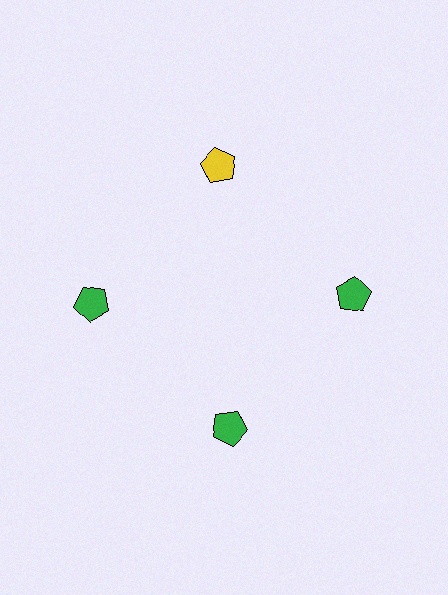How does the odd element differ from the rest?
It has a different color: yellow instead of green.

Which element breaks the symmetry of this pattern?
The yellow pentagon at roughly the 12 o'clock position breaks the symmetry. All other shapes are green pentagons.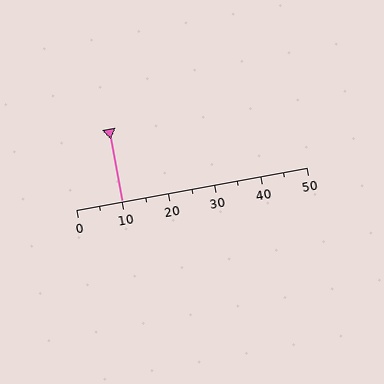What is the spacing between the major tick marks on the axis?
The major ticks are spaced 10 apart.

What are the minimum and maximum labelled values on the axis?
The axis runs from 0 to 50.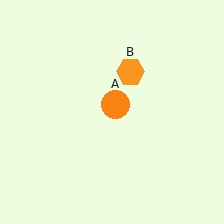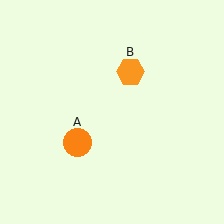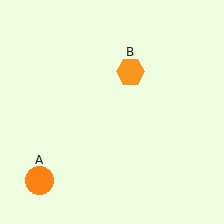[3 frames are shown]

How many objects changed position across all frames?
1 object changed position: orange circle (object A).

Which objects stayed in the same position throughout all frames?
Orange hexagon (object B) remained stationary.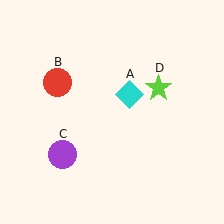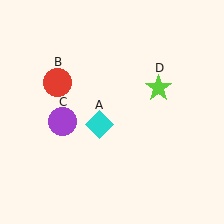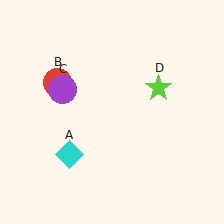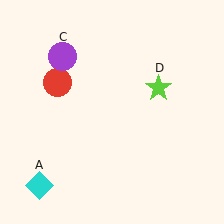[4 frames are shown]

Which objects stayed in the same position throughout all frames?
Red circle (object B) and lime star (object D) remained stationary.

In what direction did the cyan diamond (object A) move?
The cyan diamond (object A) moved down and to the left.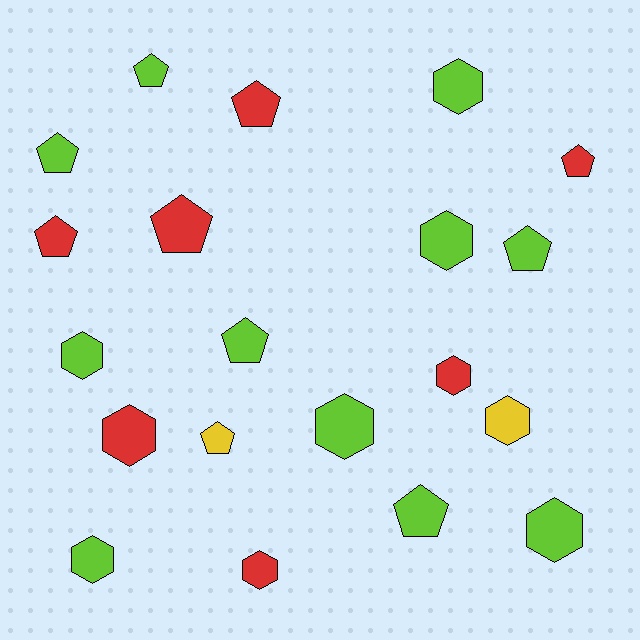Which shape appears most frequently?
Hexagon, with 10 objects.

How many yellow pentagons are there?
There is 1 yellow pentagon.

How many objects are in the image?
There are 20 objects.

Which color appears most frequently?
Lime, with 11 objects.